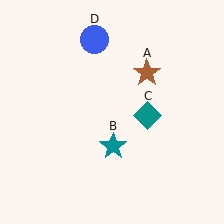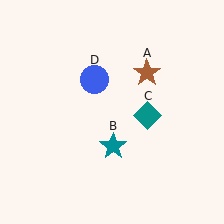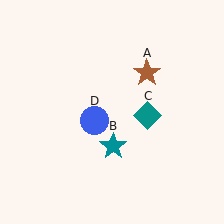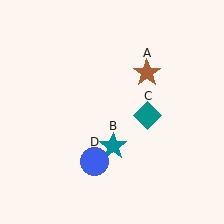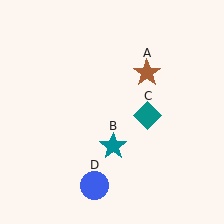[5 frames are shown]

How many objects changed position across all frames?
1 object changed position: blue circle (object D).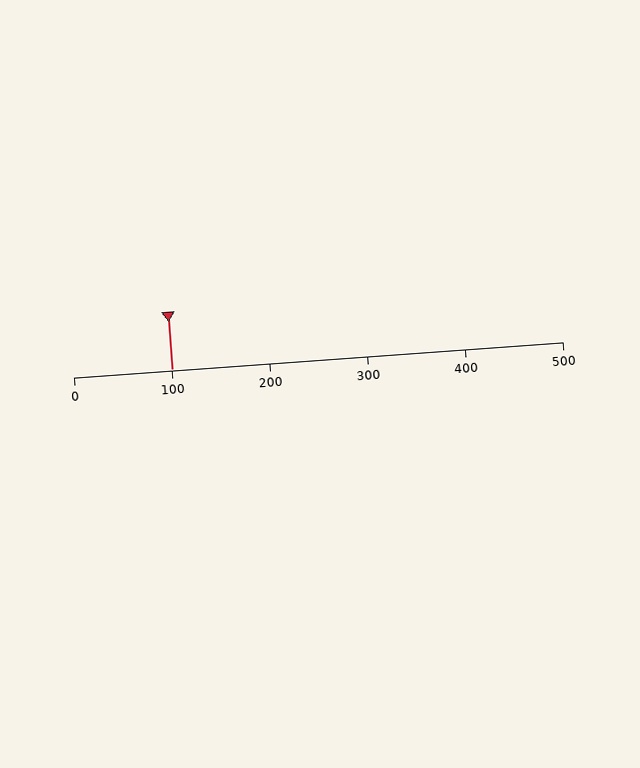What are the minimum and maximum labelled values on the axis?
The axis runs from 0 to 500.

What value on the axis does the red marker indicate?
The marker indicates approximately 100.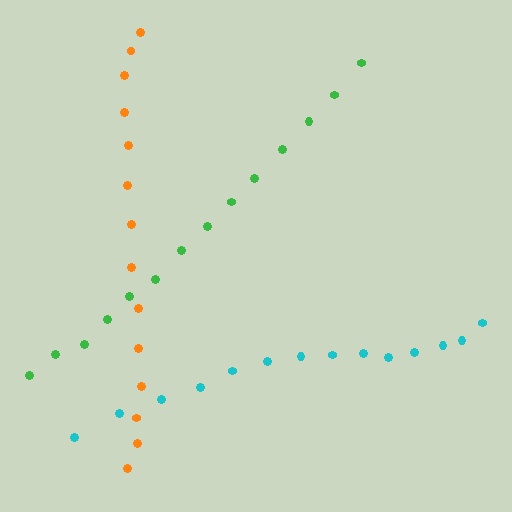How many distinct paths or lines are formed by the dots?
There are 3 distinct paths.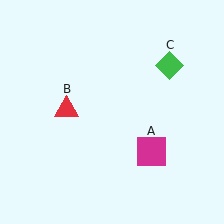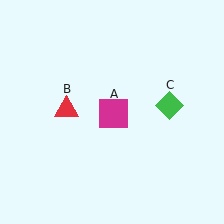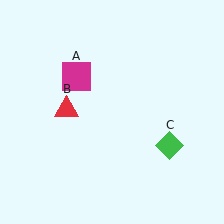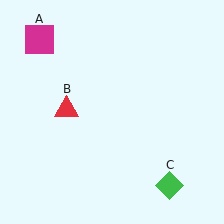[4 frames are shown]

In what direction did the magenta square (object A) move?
The magenta square (object A) moved up and to the left.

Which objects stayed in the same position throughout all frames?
Red triangle (object B) remained stationary.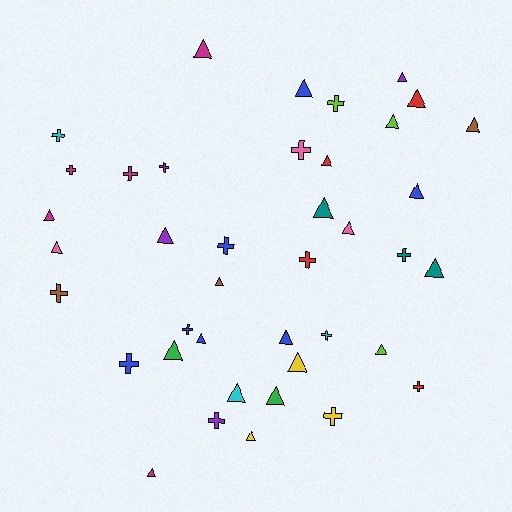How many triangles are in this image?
There are 24 triangles.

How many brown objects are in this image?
There are 3 brown objects.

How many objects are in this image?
There are 40 objects.